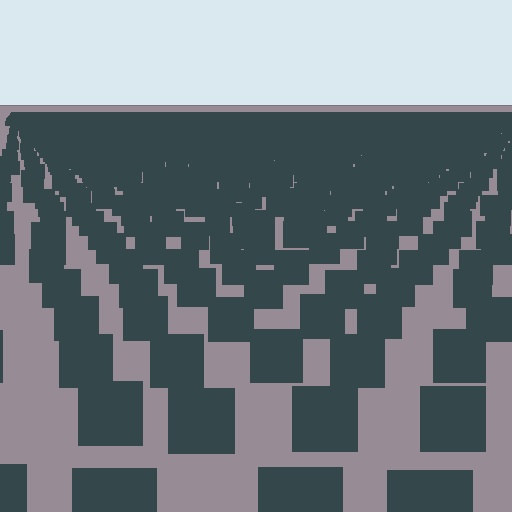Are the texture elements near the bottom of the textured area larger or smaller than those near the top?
Larger. Near the bottom, elements are closer to the viewer and appear at a bigger on-screen size.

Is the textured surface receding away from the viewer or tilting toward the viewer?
The surface is receding away from the viewer. Texture elements get smaller and denser toward the top.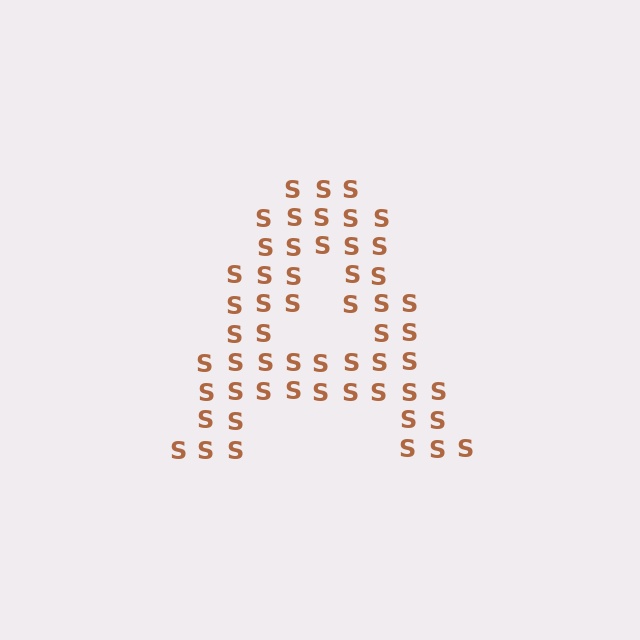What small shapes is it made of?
It is made of small letter S's.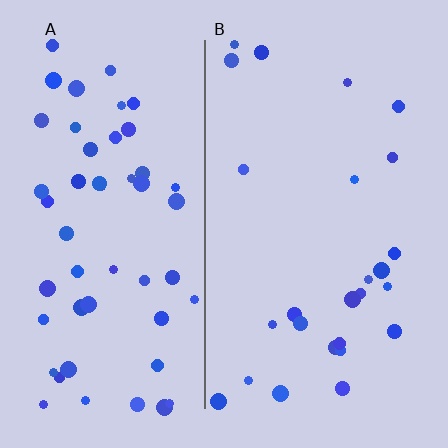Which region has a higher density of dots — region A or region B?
A (the left).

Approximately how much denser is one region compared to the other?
Approximately 2.0× — region A over region B.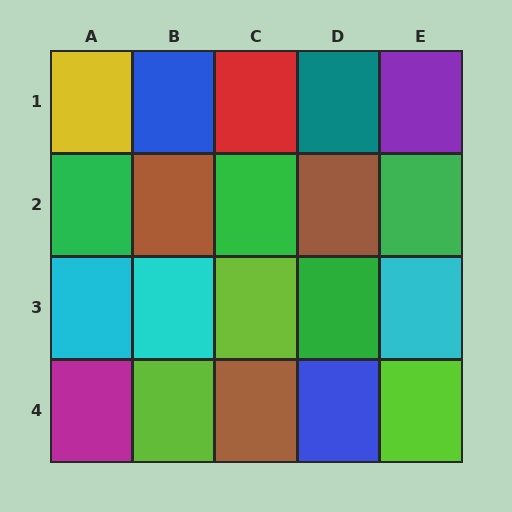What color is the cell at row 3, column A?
Cyan.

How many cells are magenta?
1 cell is magenta.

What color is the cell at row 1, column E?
Purple.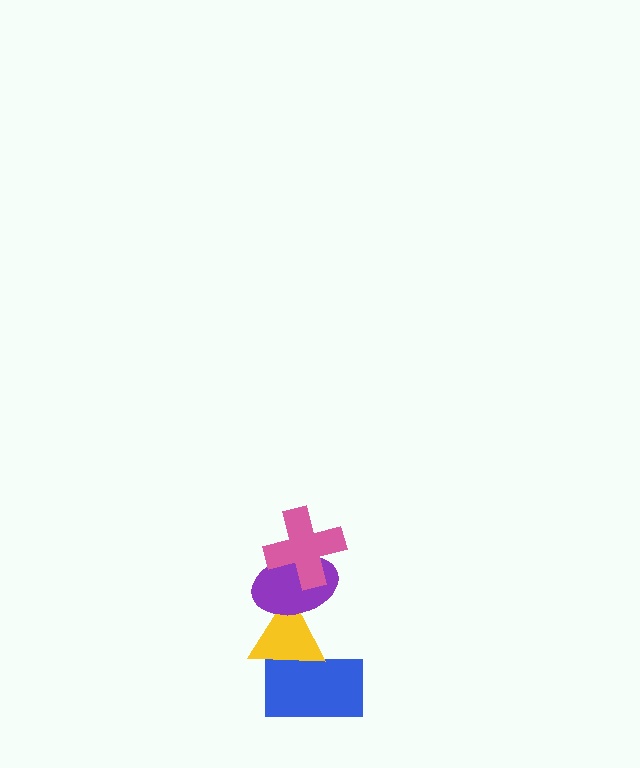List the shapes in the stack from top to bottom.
From top to bottom: the pink cross, the purple ellipse, the yellow triangle, the blue rectangle.